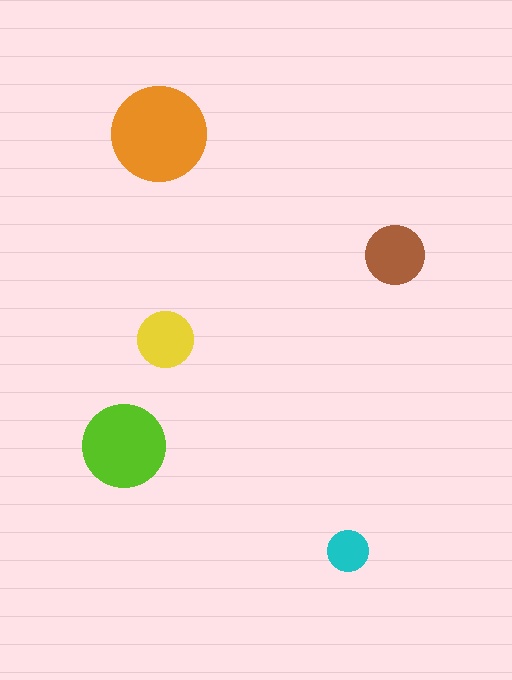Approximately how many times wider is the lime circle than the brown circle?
About 1.5 times wider.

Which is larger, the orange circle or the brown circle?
The orange one.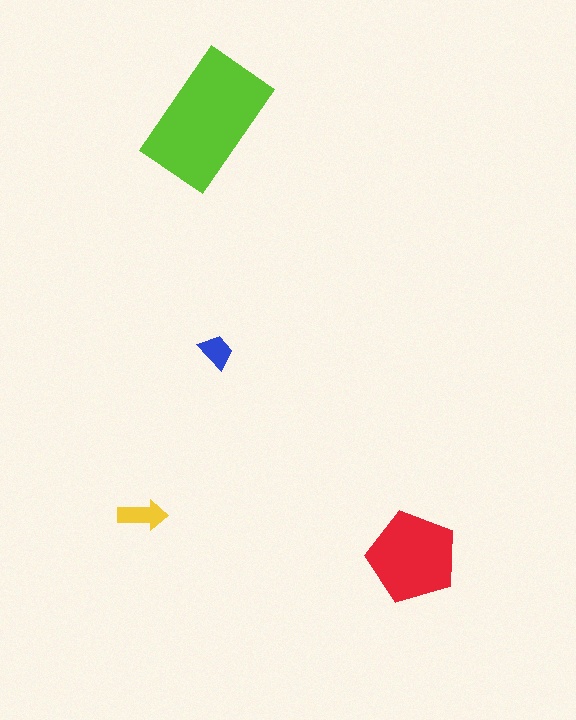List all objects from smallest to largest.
The blue trapezoid, the yellow arrow, the red pentagon, the lime rectangle.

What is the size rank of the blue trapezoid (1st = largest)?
4th.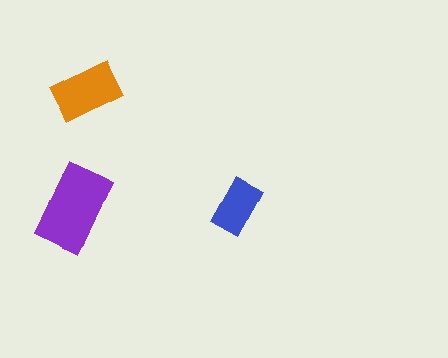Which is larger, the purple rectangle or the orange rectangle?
The purple one.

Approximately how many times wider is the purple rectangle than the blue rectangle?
About 1.5 times wider.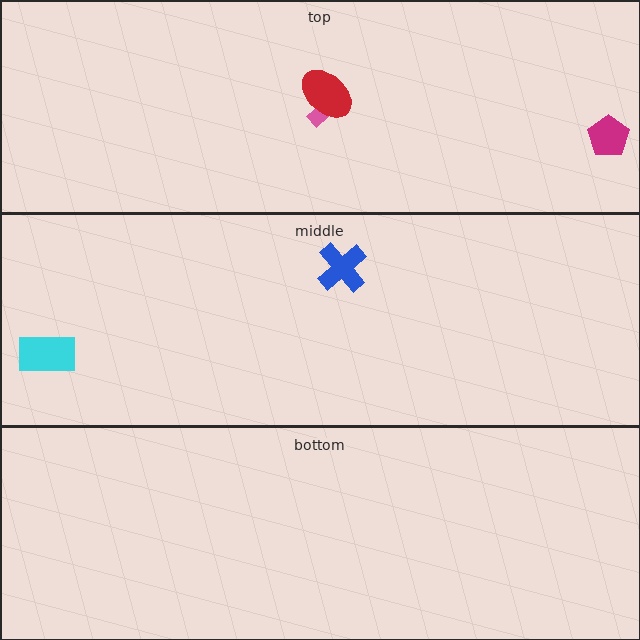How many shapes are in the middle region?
2.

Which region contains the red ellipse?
The top region.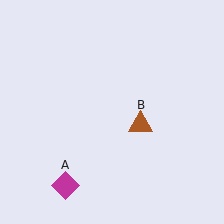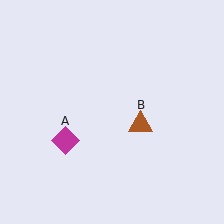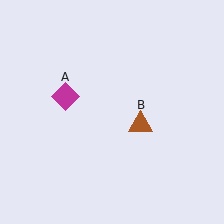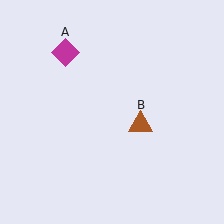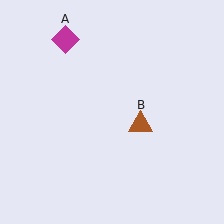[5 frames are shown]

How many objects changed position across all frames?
1 object changed position: magenta diamond (object A).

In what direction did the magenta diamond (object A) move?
The magenta diamond (object A) moved up.